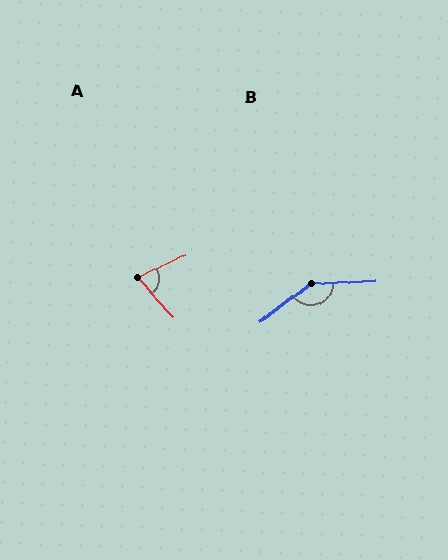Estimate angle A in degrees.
Approximately 74 degrees.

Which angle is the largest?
B, at approximately 145 degrees.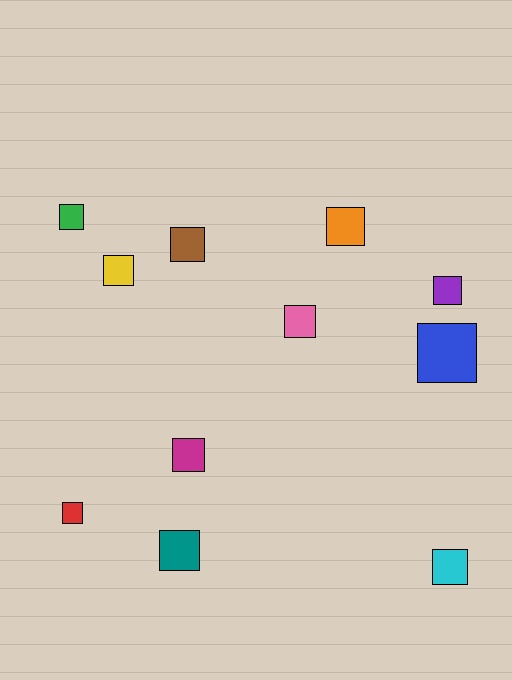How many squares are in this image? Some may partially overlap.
There are 11 squares.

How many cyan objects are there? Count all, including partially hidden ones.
There is 1 cyan object.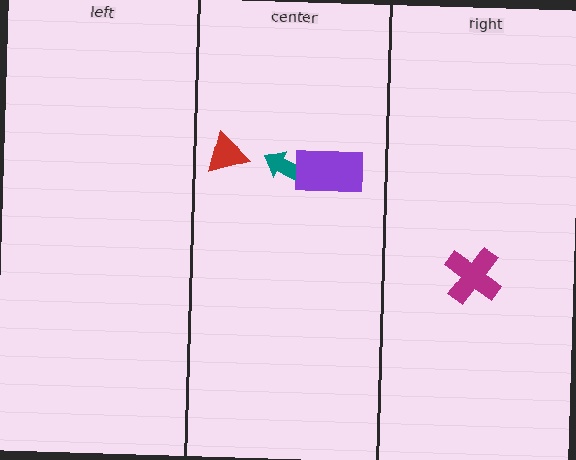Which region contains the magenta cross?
The right region.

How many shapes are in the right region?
1.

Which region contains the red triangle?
The center region.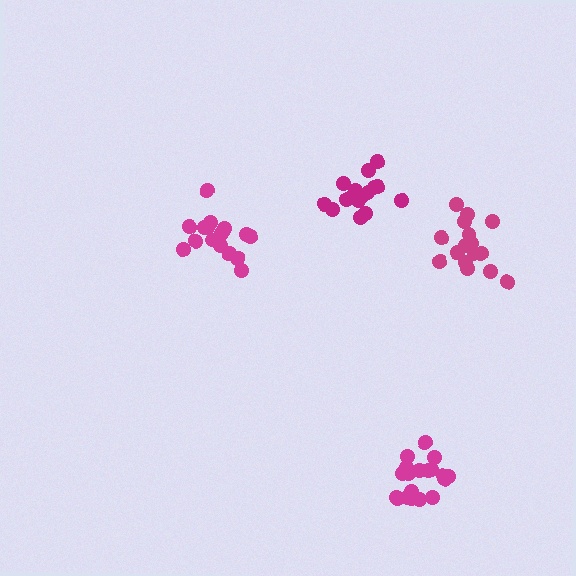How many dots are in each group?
Group 1: 17 dots, Group 2: 19 dots, Group 3: 16 dots, Group 4: 16 dots (68 total).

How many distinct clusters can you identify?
There are 4 distinct clusters.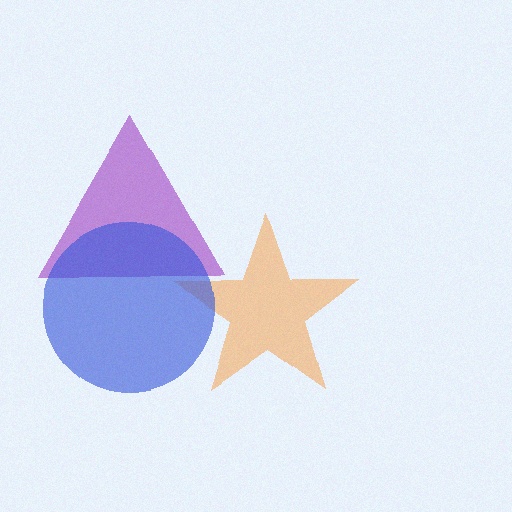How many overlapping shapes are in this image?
There are 3 overlapping shapes in the image.